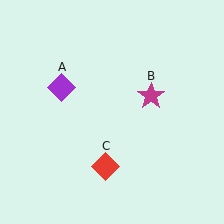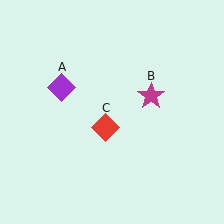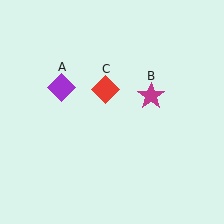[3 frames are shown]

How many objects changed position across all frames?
1 object changed position: red diamond (object C).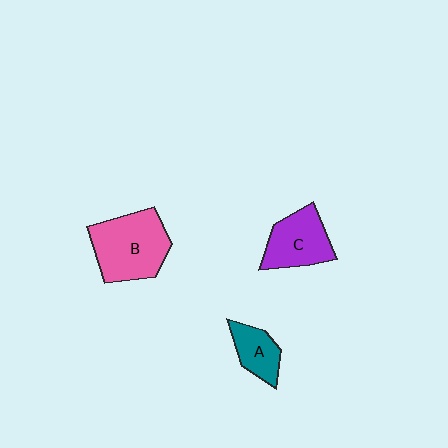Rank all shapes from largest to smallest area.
From largest to smallest: B (pink), C (purple), A (teal).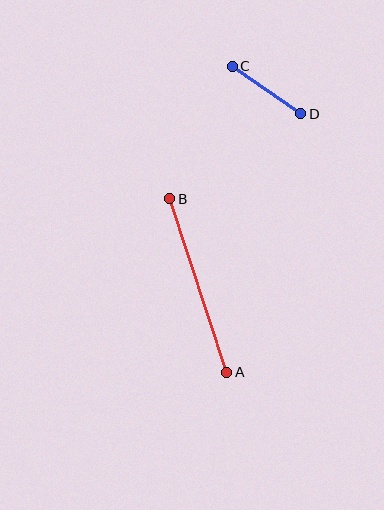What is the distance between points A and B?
The distance is approximately 183 pixels.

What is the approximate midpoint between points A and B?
The midpoint is at approximately (198, 285) pixels.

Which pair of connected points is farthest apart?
Points A and B are farthest apart.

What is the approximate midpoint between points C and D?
The midpoint is at approximately (267, 90) pixels.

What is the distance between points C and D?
The distance is approximately 83 pixels.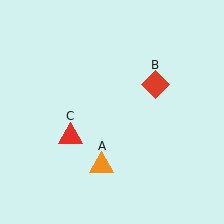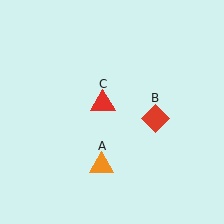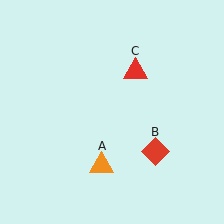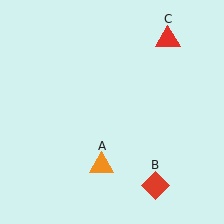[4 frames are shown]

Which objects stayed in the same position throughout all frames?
Orange triangle (object A) remained stationary.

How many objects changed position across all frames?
2 objects changed position: red diamond (object B), red triangle (object C).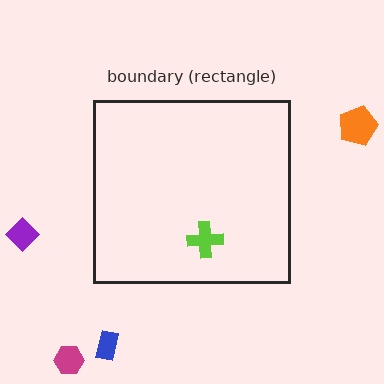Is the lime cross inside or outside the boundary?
Inside.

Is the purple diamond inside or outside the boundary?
Outside.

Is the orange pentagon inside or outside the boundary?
Outside.